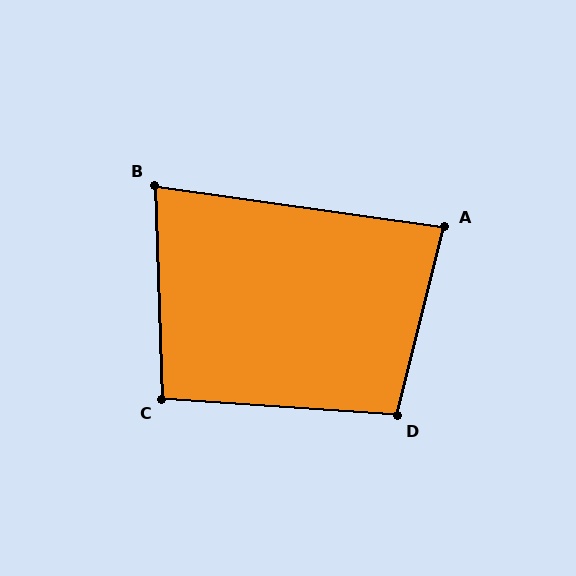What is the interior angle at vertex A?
Approximately 84 degrees (acute).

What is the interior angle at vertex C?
Approximately 96 degrees (obtuse).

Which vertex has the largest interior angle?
D, at approximately 100 degrees.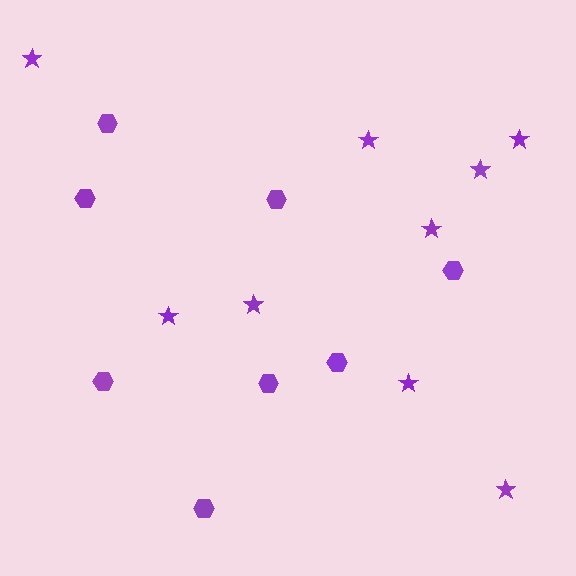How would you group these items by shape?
There are 2 groups: one group of stars (9) and one group of hexagons (8).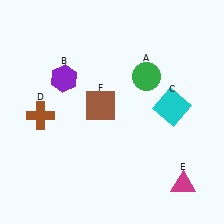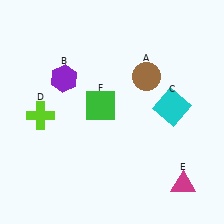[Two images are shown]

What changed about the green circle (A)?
In Image 1, A is green. In Image 2, it changed to brown.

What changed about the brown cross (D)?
In Image 1, D is brown. In Image 2, it changed to lime.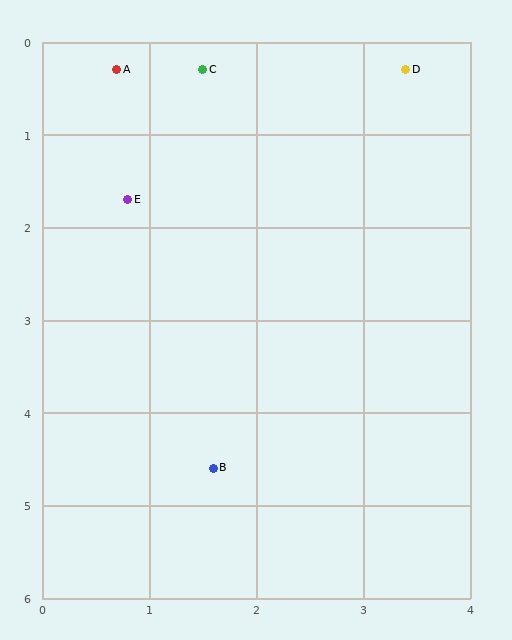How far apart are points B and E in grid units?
Points B and E are about 3.0 grid units apart.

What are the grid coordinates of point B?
Point B is at approximately (1.6, 4.6).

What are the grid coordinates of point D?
Point D is at approximately (3.4, 0.3).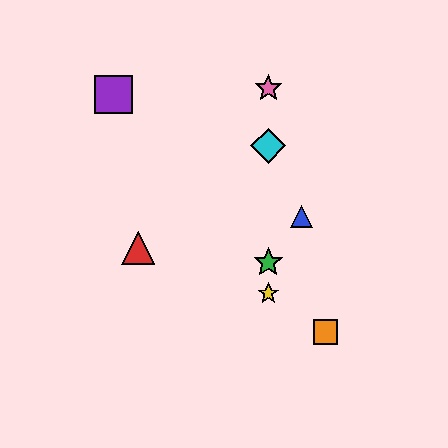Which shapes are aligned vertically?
The green star, the yellow star, the cyan diamond, the pink star are aligned vertically.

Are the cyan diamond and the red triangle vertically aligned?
No, the cyan diamond is at x≈268 and the red triangle is at x≈138.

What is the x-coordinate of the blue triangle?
The blue triangle is at x≈302.